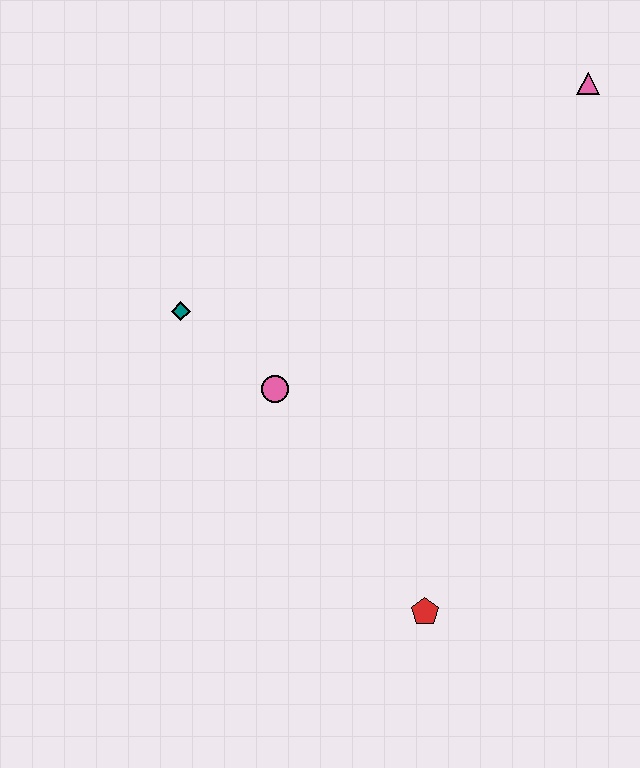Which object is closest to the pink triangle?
The pink circle is closest to the pink triangle.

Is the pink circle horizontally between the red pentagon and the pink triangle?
No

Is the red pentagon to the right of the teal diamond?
Yes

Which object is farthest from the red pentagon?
The pink triangle is farthest from the red pentagon.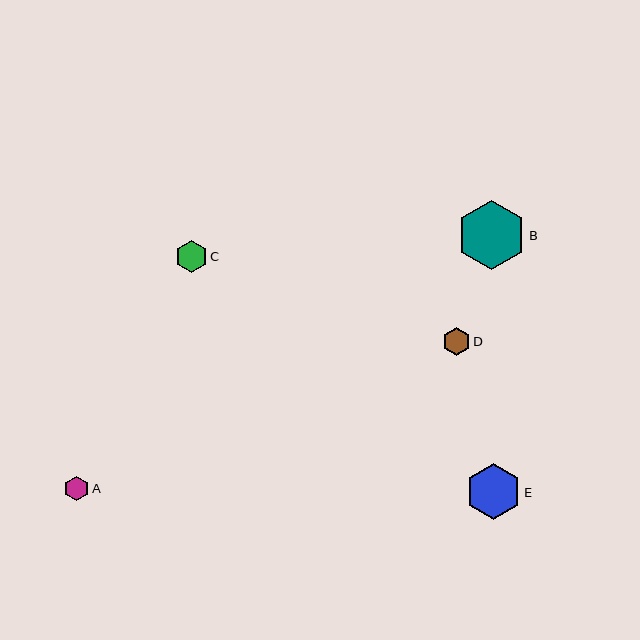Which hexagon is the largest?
Hexagon B is the largest with a size of approximately 69 pixels.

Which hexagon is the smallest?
Hexagon A is the smallest with a size of approximately 25 pixels.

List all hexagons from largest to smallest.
From largest to smallest: B, E, C, D, A.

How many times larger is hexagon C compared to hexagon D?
Hexagon C is approximately 1.1 times the size of hexagon D.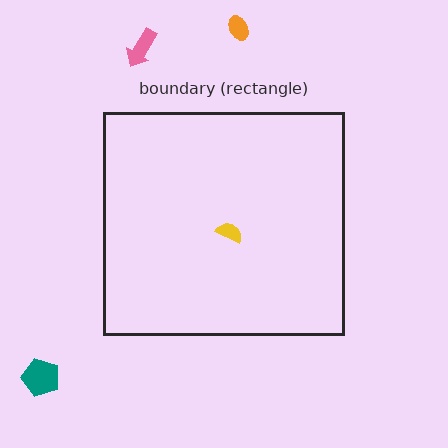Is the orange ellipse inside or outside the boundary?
Outside.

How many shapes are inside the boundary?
1 inside, 3 outside.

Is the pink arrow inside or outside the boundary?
Outside.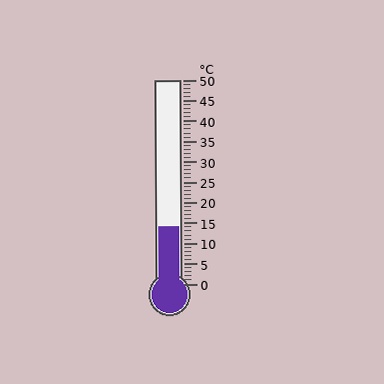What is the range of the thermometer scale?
The thermometer scale ranges from 0°C to 50°C.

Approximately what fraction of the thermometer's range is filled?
The thermometer is filled to approximately 30% of its range.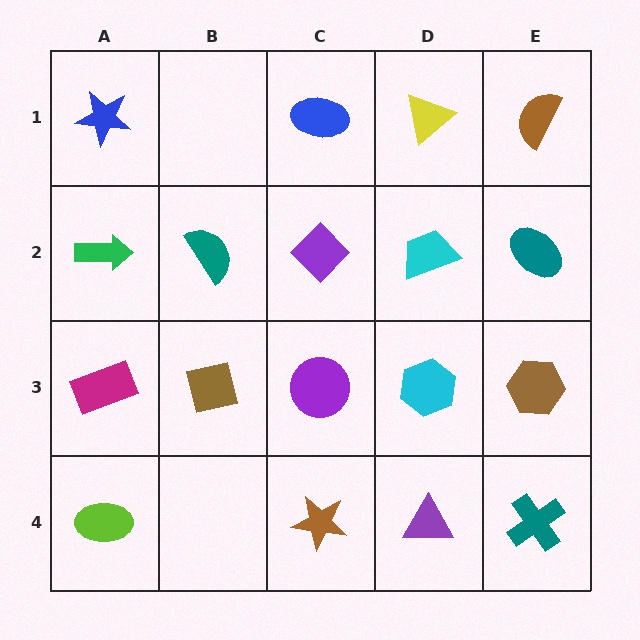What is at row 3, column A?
A magenta rectangle.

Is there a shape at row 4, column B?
No, that cell is empty.